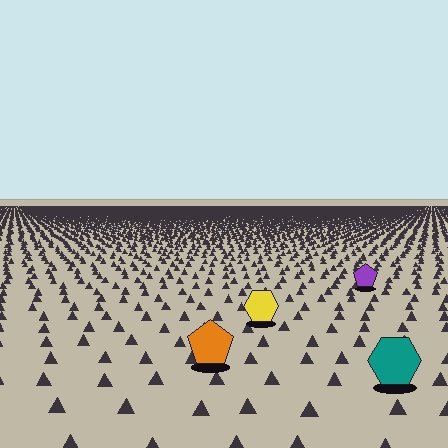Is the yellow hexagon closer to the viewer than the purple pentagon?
Yes. The yellow hexagon is closer — you can tell from the texture gradient: the ground texture is coarser near it.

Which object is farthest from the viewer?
The purple pentagon is farthest from the viewer. It appears smaller and the ground texture around it is denser.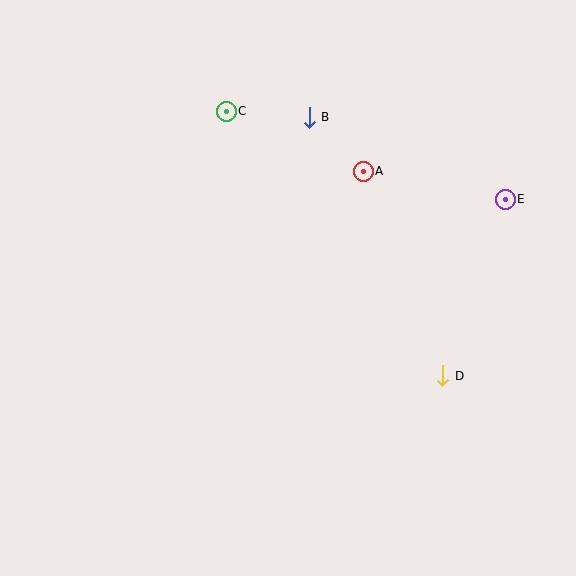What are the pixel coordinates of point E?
Point E is at (505, 199).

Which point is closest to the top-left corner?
Point C is closest to the top-left corner.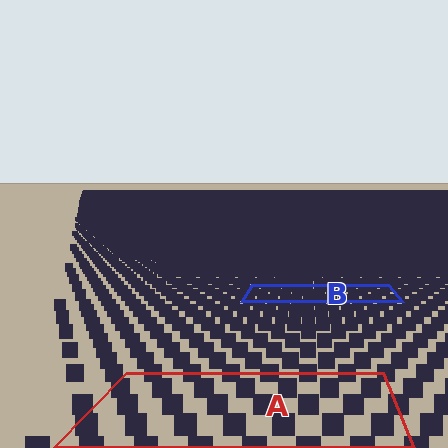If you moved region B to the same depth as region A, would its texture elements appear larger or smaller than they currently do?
They would appear larger. At a closer depth, the same texture elements are projected at a bigger on-screen size.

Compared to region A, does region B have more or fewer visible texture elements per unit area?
Region B has more texture elements per unit area — they are packed more densely because it is farther away.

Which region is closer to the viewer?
Region A is closer. The texture elements there are larger and more spread out.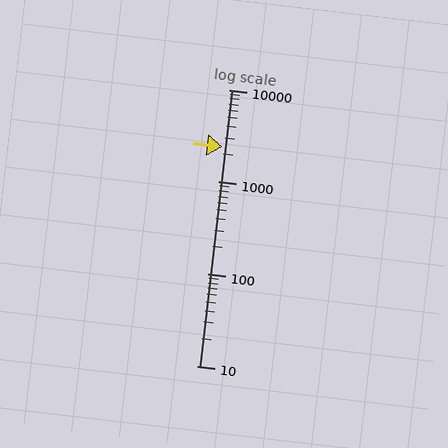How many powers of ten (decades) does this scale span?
The scale spans 3 decades, from 10 to 10000.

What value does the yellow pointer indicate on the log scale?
The pointer indicates approximately 2400.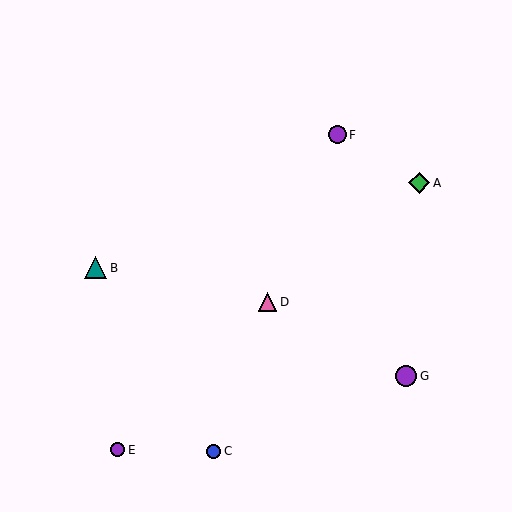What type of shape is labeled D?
Shape D is a pink triangle.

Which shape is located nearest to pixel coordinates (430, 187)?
The green diamond (labeled A) at (419, 183) is nearest to that location.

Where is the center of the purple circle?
The center of the purple circle is at (338, 135).